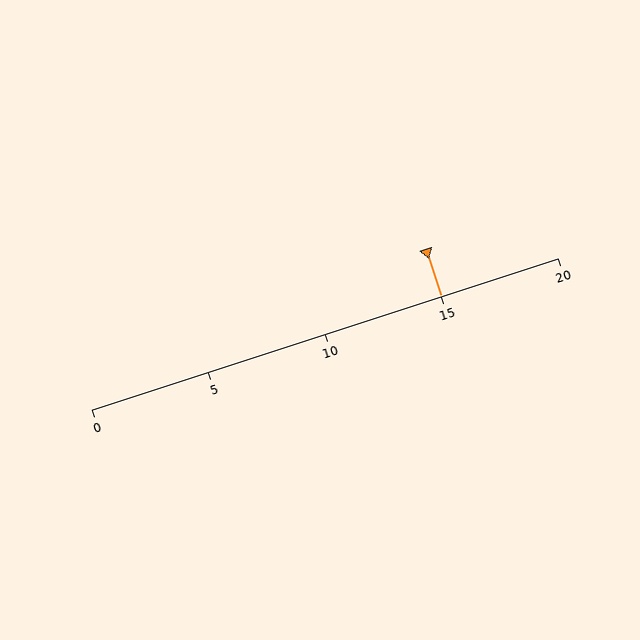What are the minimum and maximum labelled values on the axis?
The axis runs from 0 to 20.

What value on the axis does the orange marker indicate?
The marker indicates approximately 15.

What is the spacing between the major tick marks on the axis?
The major ticks are spaced 5 apart.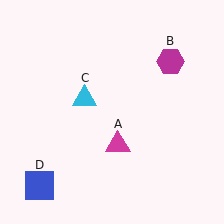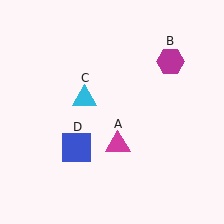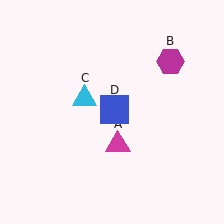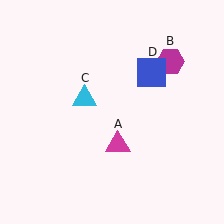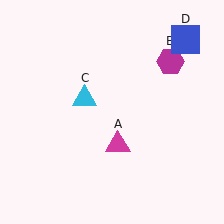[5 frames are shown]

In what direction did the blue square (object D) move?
The blue square (object D) moved up and to the right.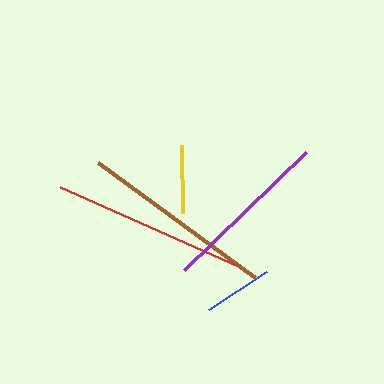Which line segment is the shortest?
The yellow line is the shortest at approximately 67 pixels.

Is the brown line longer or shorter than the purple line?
The brown line is longer than the purple line.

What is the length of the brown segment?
The brown segment is approximately 195 pixels long.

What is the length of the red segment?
The red segment is approximately 194 pixels long.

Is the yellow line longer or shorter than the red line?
The red line is longer than the yellow line.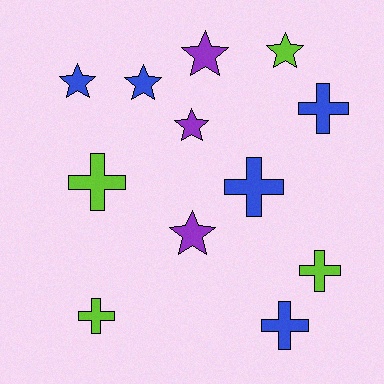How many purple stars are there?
There are 3 purple stars.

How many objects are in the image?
There are 12 objects.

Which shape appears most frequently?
Star, with 6 objects.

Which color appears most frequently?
Blue, with 5 objects.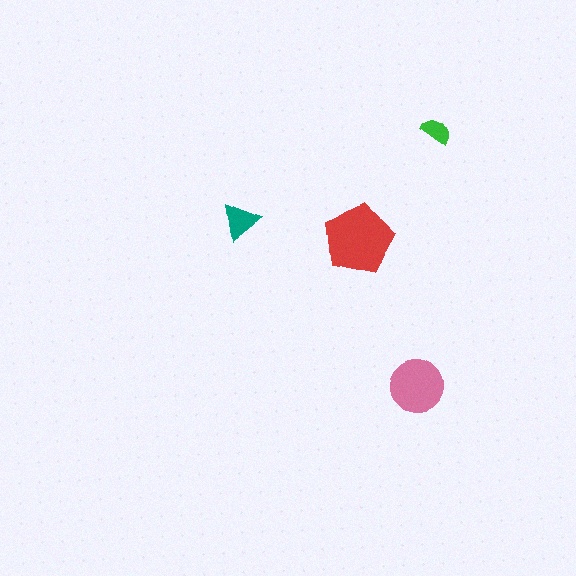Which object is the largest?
The red pentagon.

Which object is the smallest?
The green semicircle.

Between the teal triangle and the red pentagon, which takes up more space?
The red pentagon.